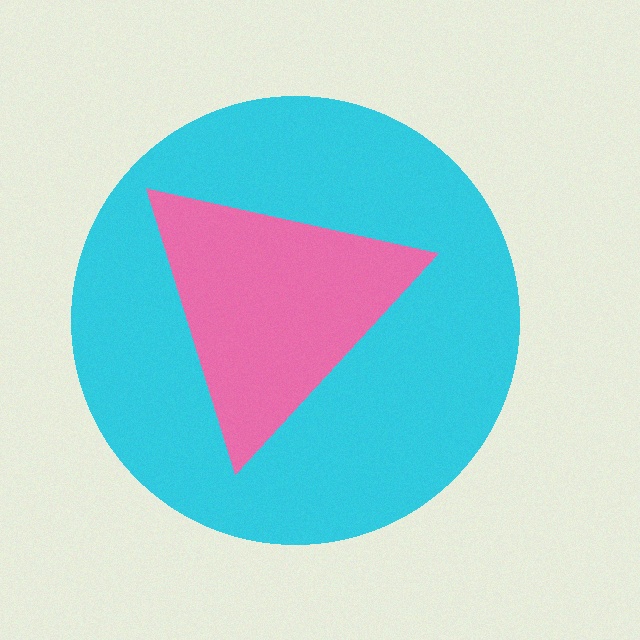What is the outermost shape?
The cyan circle.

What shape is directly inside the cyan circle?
The pink triangle.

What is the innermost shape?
The pink triangle.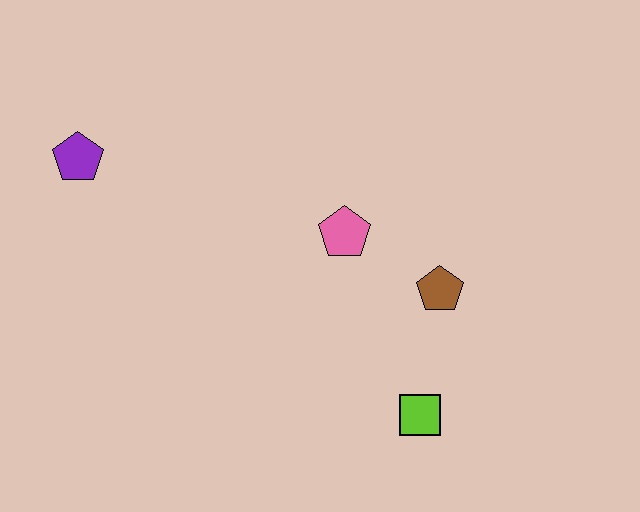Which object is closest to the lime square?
The brown pentagon is closest to the lime square.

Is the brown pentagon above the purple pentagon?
No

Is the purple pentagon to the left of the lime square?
Yes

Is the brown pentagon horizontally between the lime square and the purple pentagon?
No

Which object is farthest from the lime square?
The purple pentagon is farthest from the lime square.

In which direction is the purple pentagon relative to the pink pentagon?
The purple pentagon is to the left of the pink pentagon.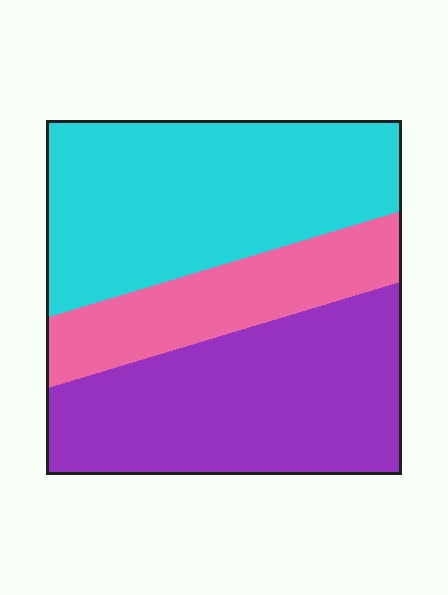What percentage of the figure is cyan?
Cyan covers about 40% of the figure.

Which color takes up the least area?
Pink, at roughly 20%.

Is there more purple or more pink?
Purple.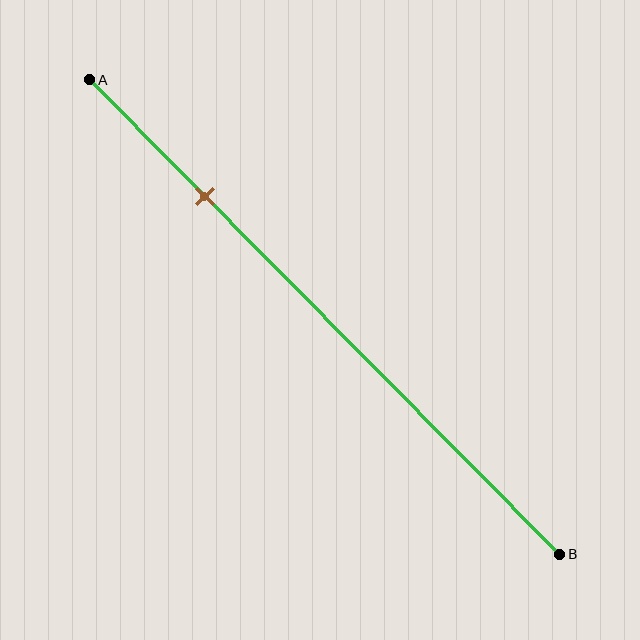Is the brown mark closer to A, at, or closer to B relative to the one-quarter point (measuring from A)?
The brown mark is approximately at the one-quarter point of segment AB.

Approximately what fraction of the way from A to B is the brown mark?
The brown mark is approximately 25% of the way from A to B.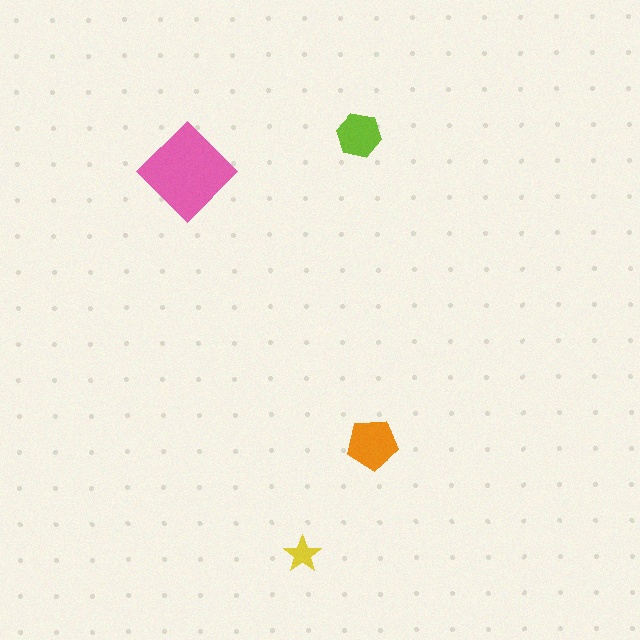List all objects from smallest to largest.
The yellow star, the lime hexagon, the orange pentagon, the pink diamond.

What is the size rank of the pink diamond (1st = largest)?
1st.